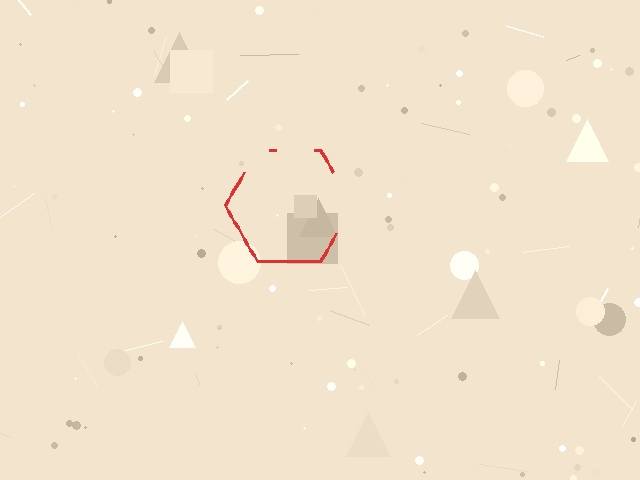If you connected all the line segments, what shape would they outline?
They would outline a hexagon.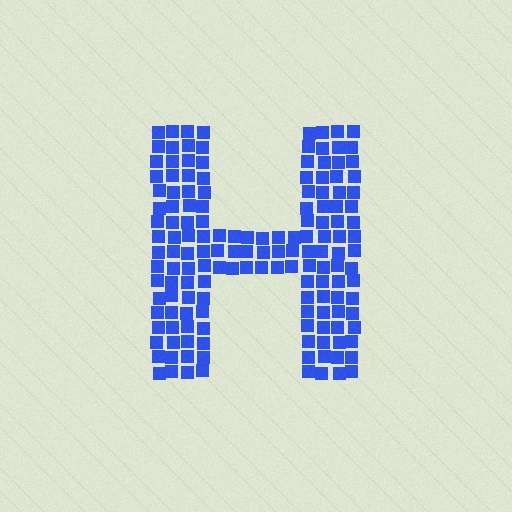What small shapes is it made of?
It is made of small squares.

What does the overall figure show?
The overall figure shows the letter H.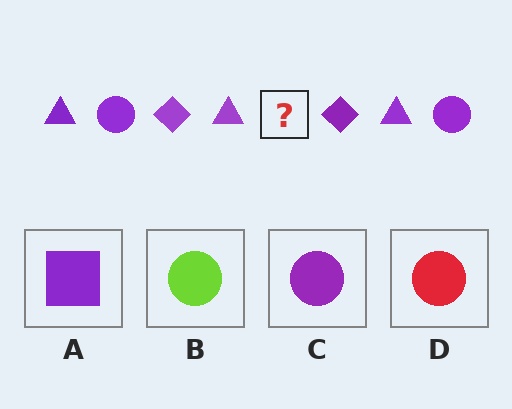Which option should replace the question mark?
Option C.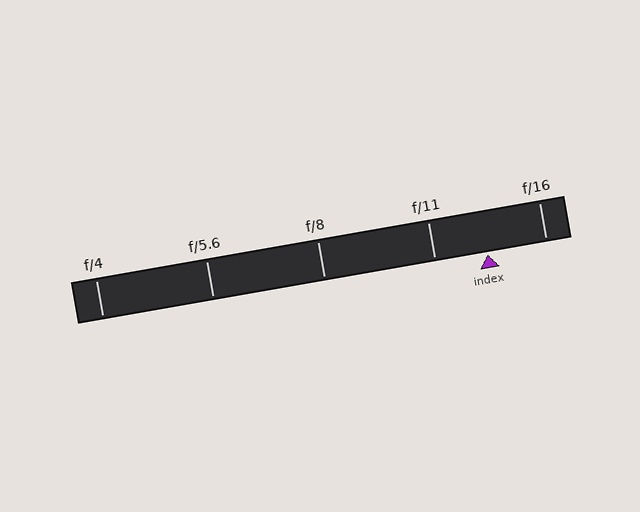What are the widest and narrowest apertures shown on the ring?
The widest aperture shown is f/4 and the narrowest is f/16.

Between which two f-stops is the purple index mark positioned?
The index mark is between f/11 and f/16.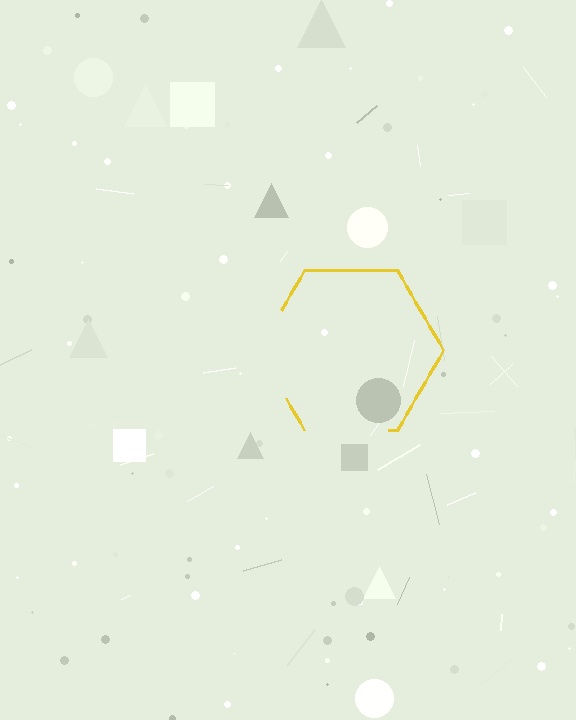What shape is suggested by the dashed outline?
The dashed outline suggests a hexagon.